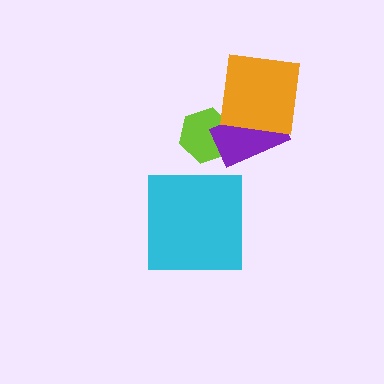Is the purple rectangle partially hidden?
Yes, it is partially covered by another shape.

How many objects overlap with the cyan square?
0 objects overlap with the cyan square.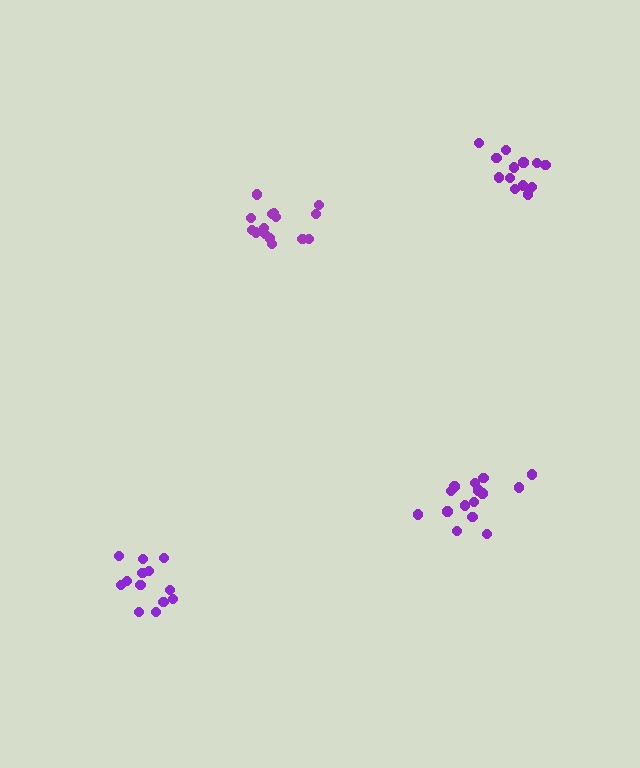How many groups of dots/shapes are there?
There are 4 groups.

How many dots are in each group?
Group 1: 15 dots, Group 2: 15 dots, Group 3: 13 dots, Group 4: 13 dots (56 total).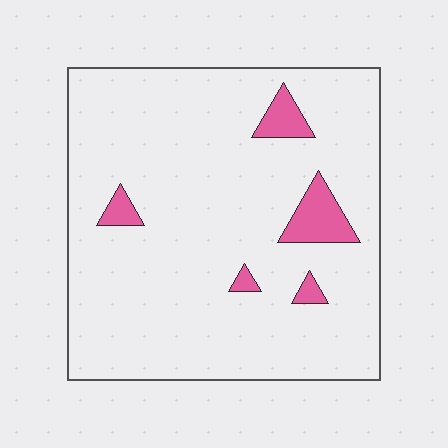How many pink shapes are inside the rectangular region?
5.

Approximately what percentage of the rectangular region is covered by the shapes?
Approximately 5%.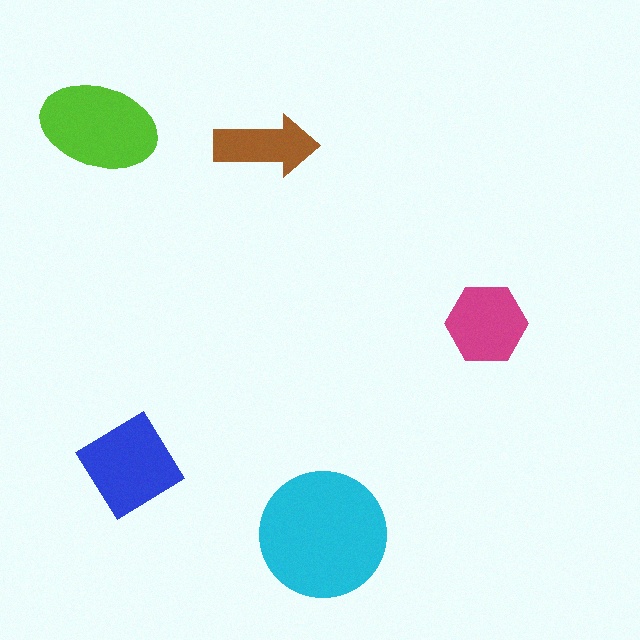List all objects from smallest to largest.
The brown arrow, the magenta hexagon, the blue diamond, the lime ellipse, the cyan circle.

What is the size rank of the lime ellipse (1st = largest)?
2nd.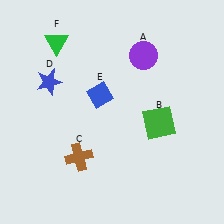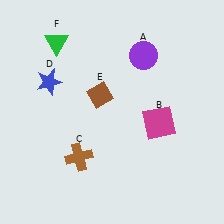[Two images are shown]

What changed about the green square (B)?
In Image 1, B is green. In Image 2, it changed to magenta.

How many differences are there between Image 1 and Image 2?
There are 2 differences between the two images.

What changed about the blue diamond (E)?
In Image 1, E is blue. In Image 2, it changed to brown.